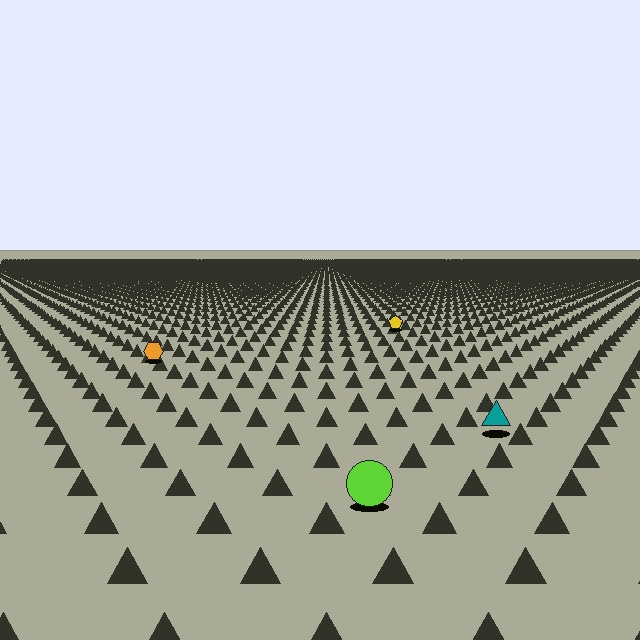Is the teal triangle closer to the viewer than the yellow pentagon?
Yes. The teal triangle is closer — you can tell from the texture gradient: the ground texture is coarser near it.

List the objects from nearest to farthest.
From nearest to farthest: the lime circle, the teal triangle, the orange hexagon, the yellow pentagon.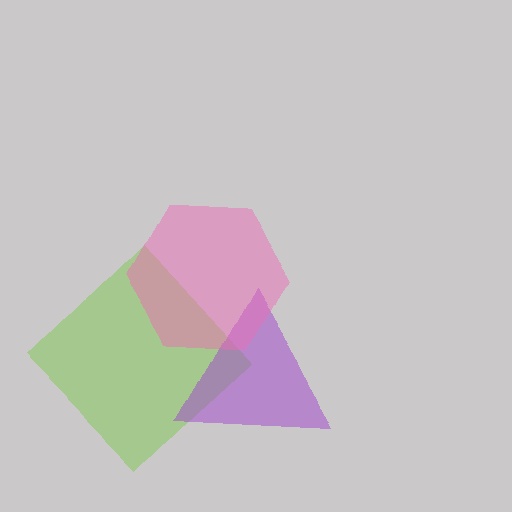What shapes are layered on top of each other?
The layered shapes are: a lime diamond, a purple triangle, a pink hexagon.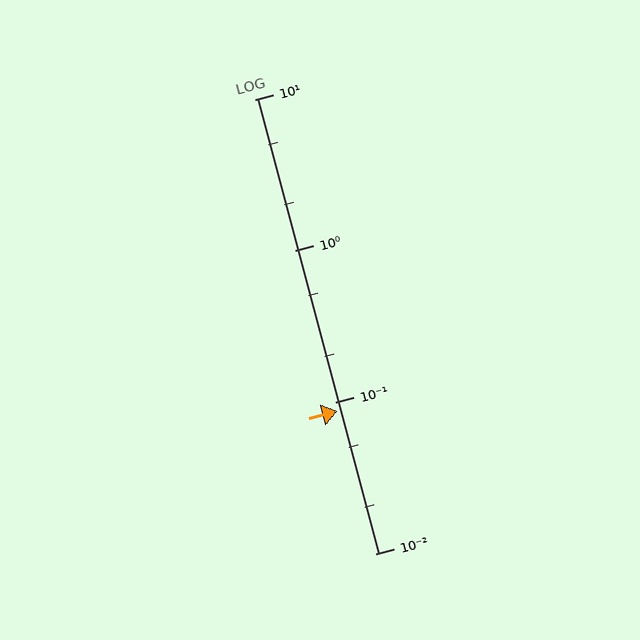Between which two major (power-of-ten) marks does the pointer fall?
The pointer is between 0.01 and 0.1.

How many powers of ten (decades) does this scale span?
The scale spans 3 decades, from 0.01 to 10.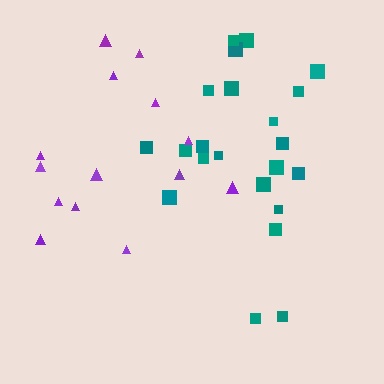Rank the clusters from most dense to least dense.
teal, purple.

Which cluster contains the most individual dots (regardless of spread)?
Teal (22).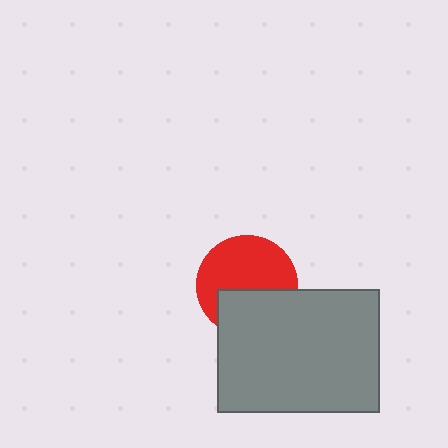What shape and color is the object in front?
The object in front is a gray rectangle.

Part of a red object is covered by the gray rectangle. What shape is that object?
It is a circle.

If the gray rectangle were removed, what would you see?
You would see the complete red circle.